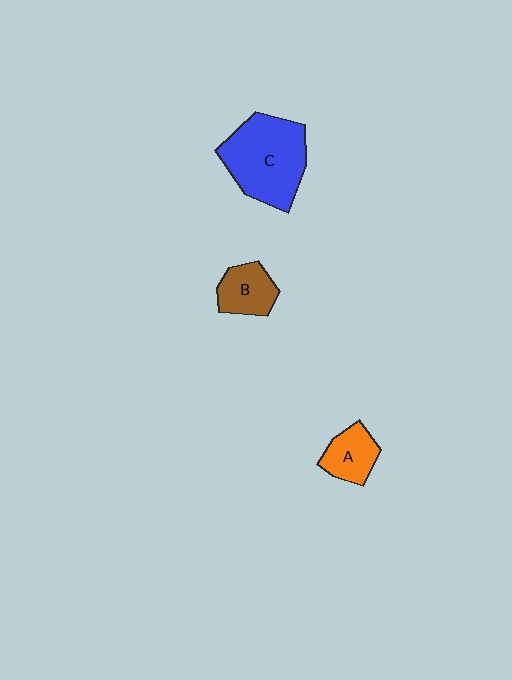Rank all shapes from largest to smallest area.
From largest to smallest: C (blue), B (brown), A (orange).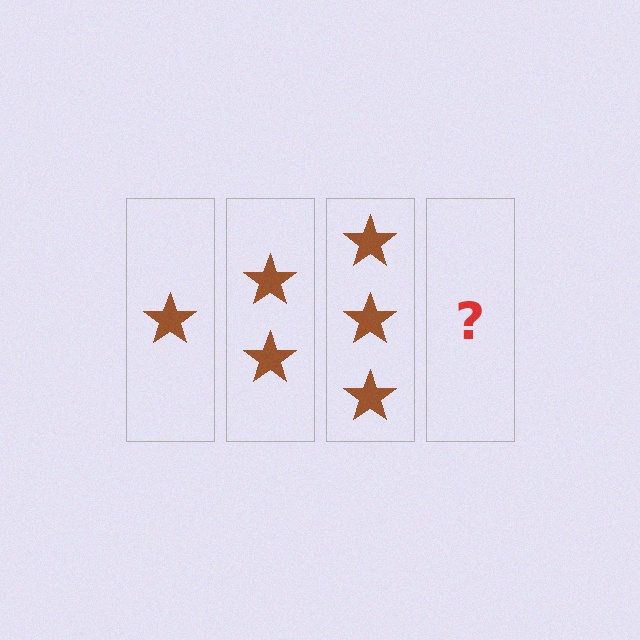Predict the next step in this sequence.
The next step is 4 stars.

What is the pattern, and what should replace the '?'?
The pattern is that each step adds one more star. The '?' should be 4 stars.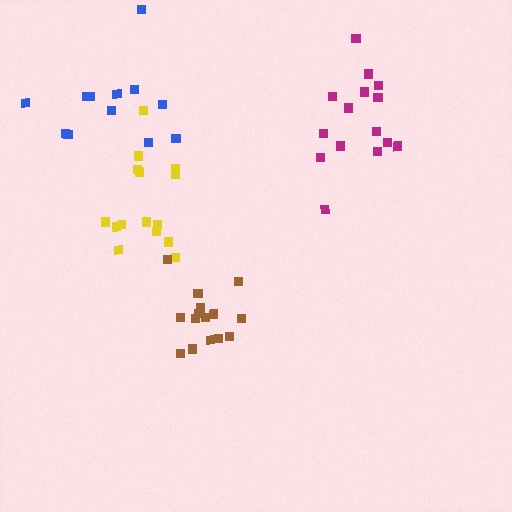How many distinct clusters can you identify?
There are 4 distinct clusters.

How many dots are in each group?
Group 1: 12 dots, Group 2: 15 dots, Group 3: 15 dots, Group 4: 15 dots (57 total).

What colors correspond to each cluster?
The clusters are colored: blue, magenta, yellow, brown.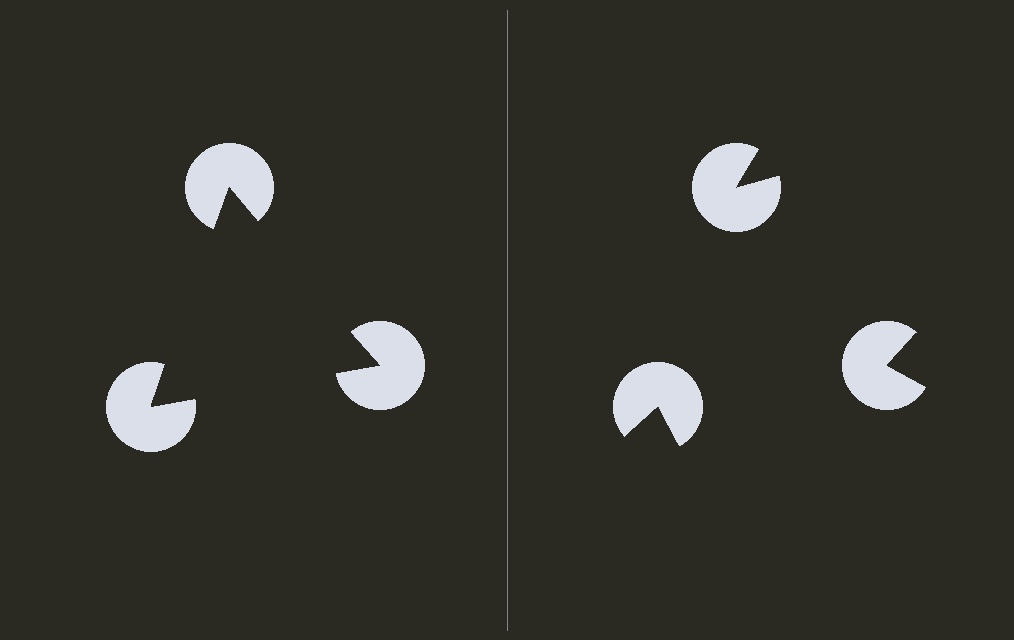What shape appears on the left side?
An illusory triangle.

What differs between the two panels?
The pac-man discs are positioned identically on both sides; only the wedge orientations differ. On the left they align to a triangle; on the right they are misaligned.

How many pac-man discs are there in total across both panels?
6 — 3 on each side.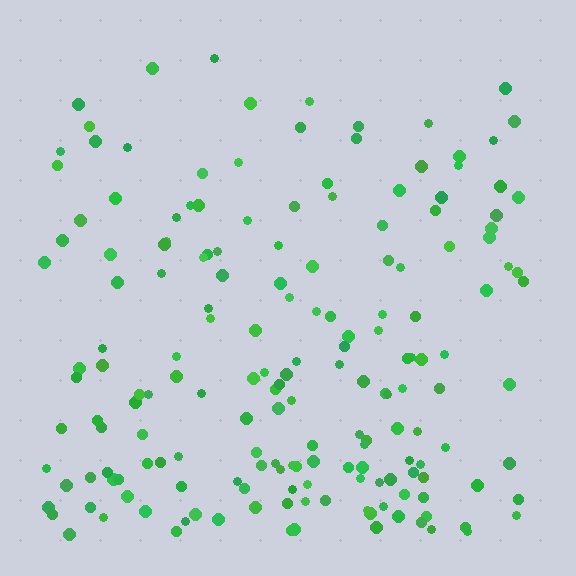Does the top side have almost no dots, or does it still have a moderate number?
Still a moderate number, just noticeably fewer than the bottom.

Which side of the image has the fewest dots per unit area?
The top.